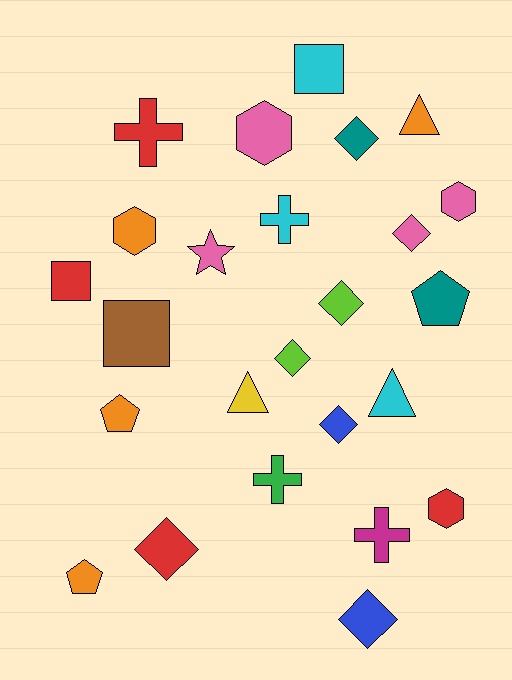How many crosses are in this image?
There are 4 crosses.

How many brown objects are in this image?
There is 1 brown object.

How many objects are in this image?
There are 25 objects.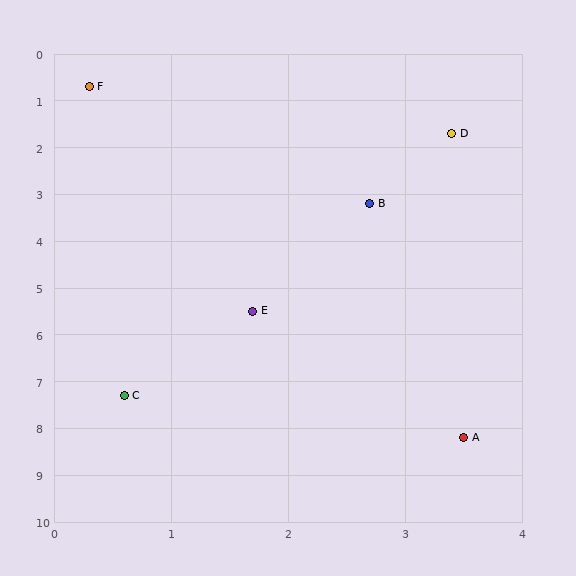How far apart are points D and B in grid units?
Points D and B are about 1.7 grid units apart.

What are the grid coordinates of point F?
Point F is at approximately (0.3, 0.7).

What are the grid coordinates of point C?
Point C is at approximately (0.6, 7.3).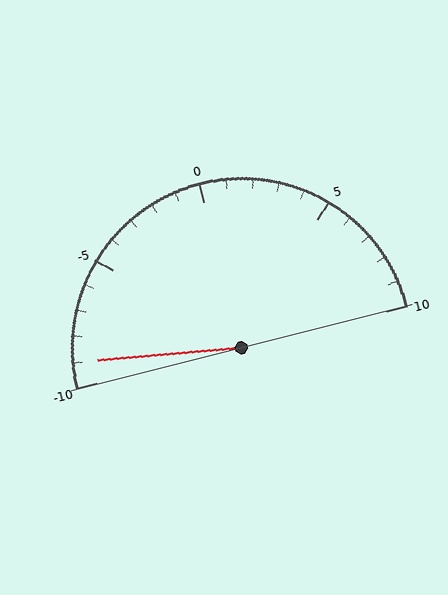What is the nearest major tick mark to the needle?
The nearest major tick mark is -10.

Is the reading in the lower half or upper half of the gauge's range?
The reading is in the lower half of the range (-10 to 10).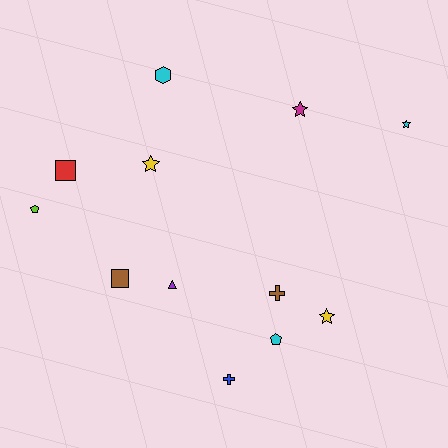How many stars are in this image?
There are 4 stars.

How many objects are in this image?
There are 12 objects.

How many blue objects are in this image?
There is 1 blue object.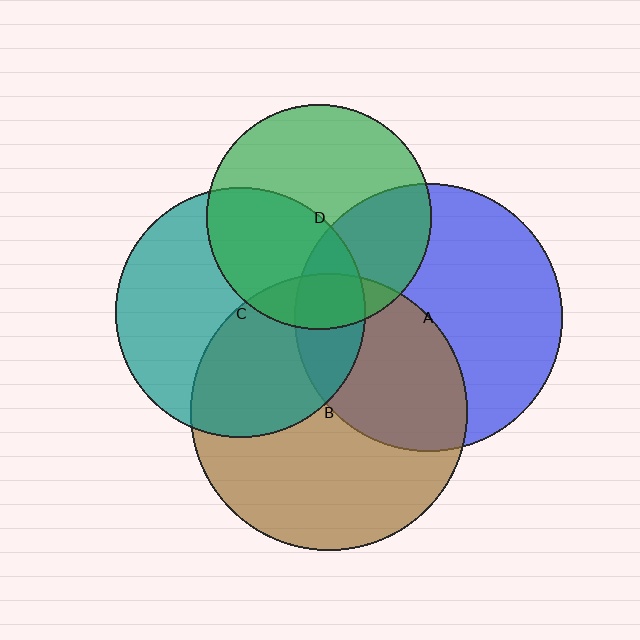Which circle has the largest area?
Circle B (brown).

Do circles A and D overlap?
Yes.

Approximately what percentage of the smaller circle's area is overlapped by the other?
Approximately 35%.